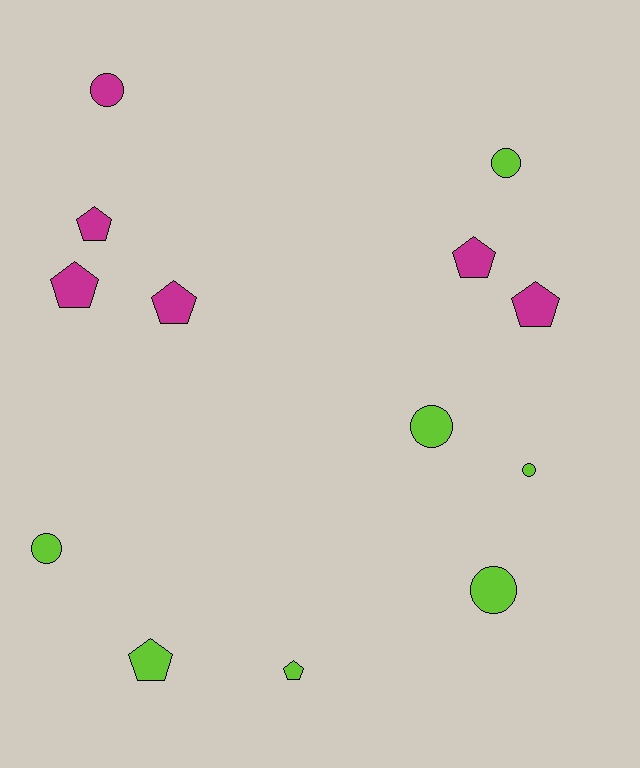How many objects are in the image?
There are 13 objects.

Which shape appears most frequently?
Pentagon, with 7 objects.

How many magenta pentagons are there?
There are 5 magenta pentagons.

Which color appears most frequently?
Lime, with 7 objects.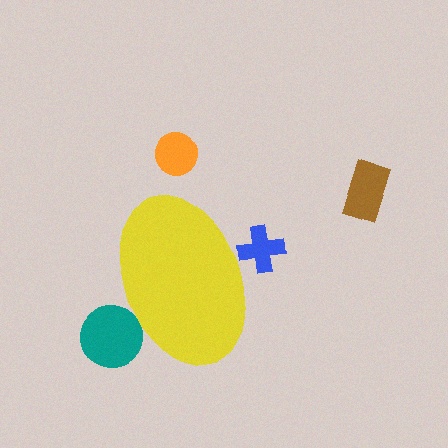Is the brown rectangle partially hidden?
No, the brown rectangle is fully visible.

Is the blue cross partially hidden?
Yes, the blue cross is partially hidden behind the yellow ellipse.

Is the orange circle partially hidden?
No, the orange circle is fully visible.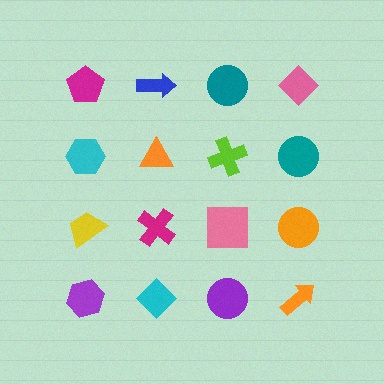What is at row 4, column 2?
A cyan diamond.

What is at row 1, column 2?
A blue arrow.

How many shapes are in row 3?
4 shapes.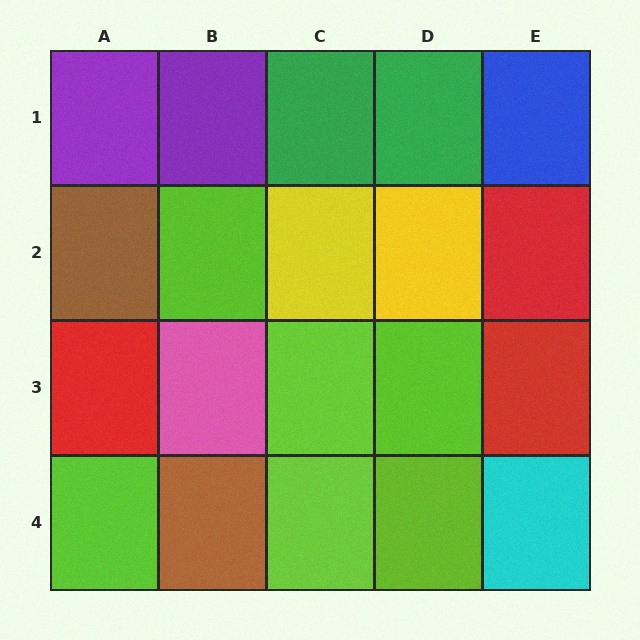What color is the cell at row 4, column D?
Lime.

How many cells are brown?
2 cells are brown.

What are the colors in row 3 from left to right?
Red, pink, lime, lime, red.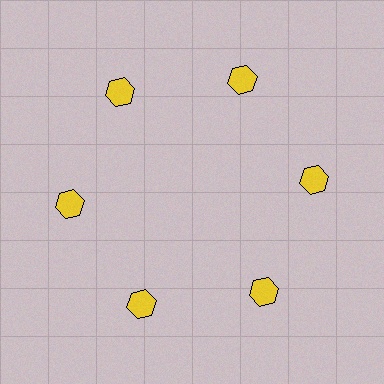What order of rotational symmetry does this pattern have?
This pattern has 6-fold rotational symmetry.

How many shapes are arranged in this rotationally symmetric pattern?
There are 6 shapes, arranged in 6 groups of 1.